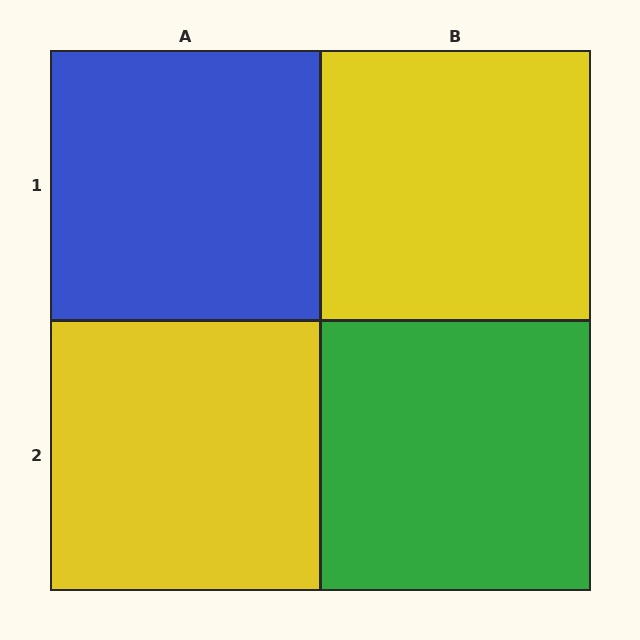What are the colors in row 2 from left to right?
Yellow, green.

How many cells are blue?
1 cell is blue.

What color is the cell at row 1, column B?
Yellow.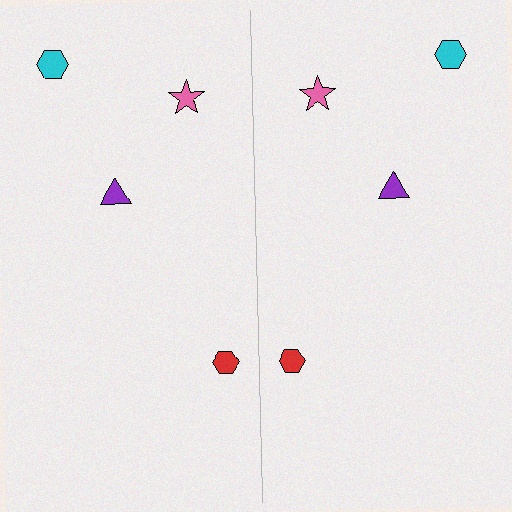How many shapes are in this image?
There are 8 shapes in this image.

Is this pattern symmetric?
Yes, this pattern has bilateral (reflection) symmetry.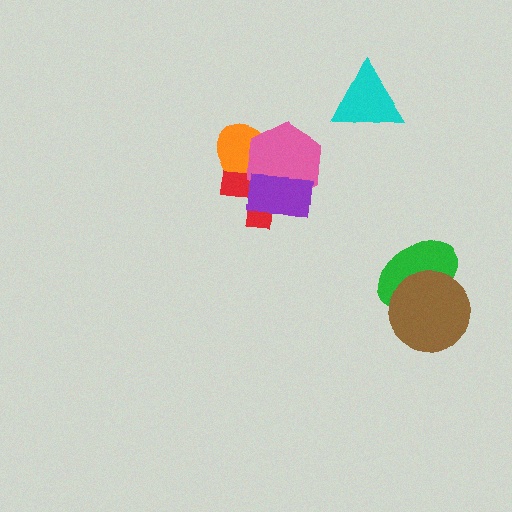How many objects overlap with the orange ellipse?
3 objects overlap with the orange ellipse.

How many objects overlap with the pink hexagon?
3 objects overlap with the pink hexagon.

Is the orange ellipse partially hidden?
Yes, it is partially covered by another shape.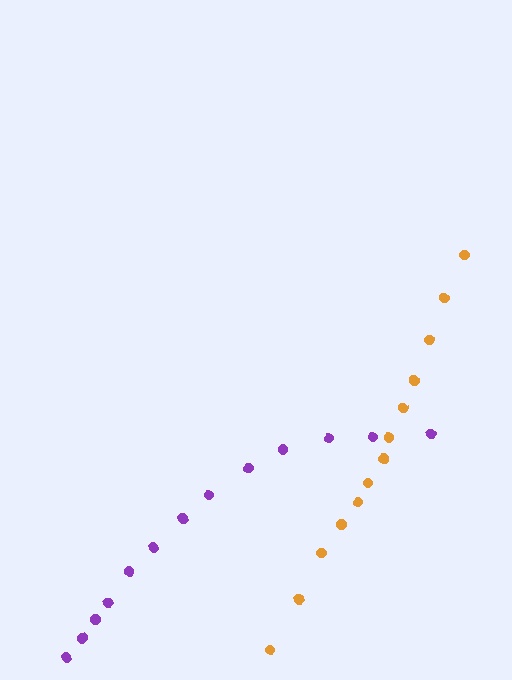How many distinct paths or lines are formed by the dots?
There are 2 distinct paths.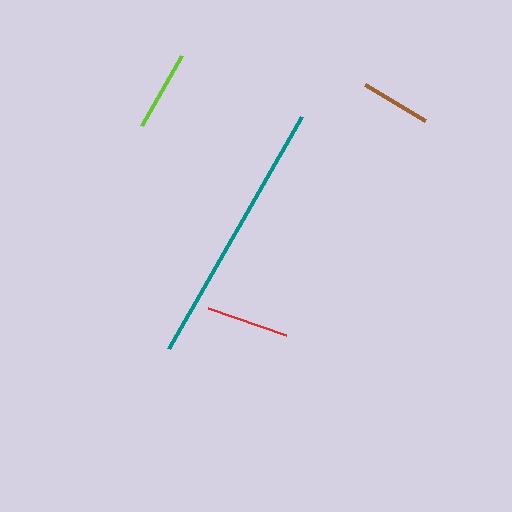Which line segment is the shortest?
The brown line is the shortest at approximately 70 pixels.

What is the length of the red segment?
The red segment is approximately 83 pixels long.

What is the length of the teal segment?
The teal segment is approximately 267 pixels long.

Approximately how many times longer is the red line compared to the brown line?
The red line is approximately 1.2 times the length of the brown line.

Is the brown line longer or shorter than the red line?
The red line is longer than the brown line.